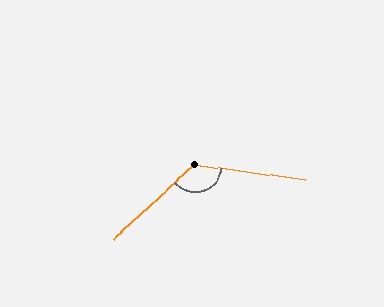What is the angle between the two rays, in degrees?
Approximately 129 degrees.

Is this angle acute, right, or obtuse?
It is obtuse.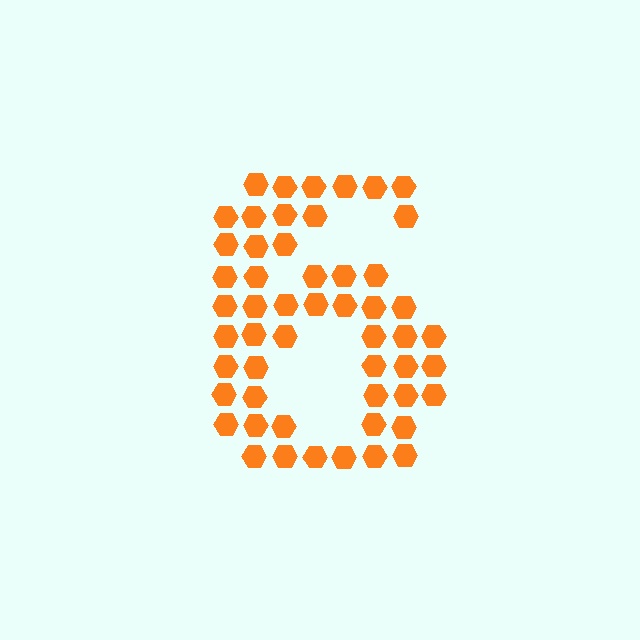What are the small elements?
The small elements are hexagons.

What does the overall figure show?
The overall figure shows the digit 6.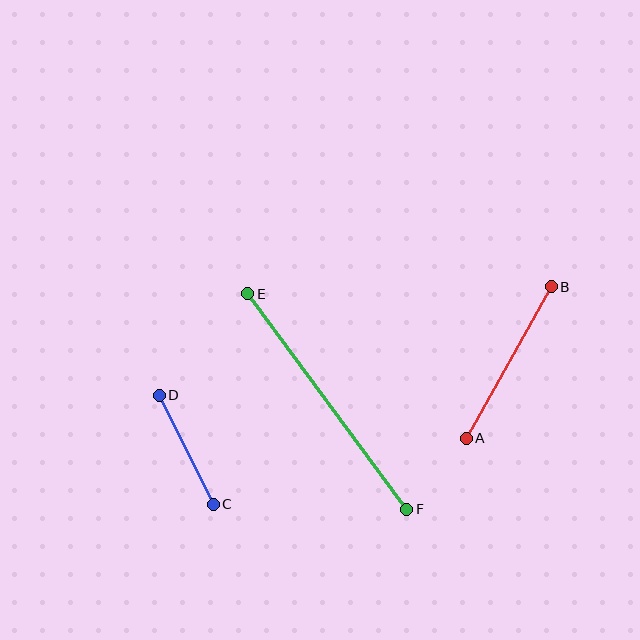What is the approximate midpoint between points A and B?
The midpoint is at approximately (509, 363) pixels.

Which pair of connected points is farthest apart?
Points E and F are farthest apart.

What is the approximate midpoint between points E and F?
The midpoint is at approximately (327, 402) pixels.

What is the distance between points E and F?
The distance is approximately 268 pixels.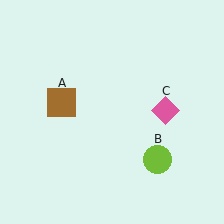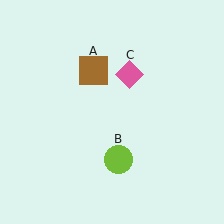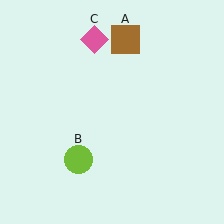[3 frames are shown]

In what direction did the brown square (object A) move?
The brown square (object A) moved up and to the right.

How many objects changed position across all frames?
3 objects changed position: brown square (object A), lime circle (object B), pink diamond (object C).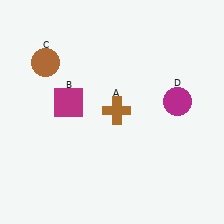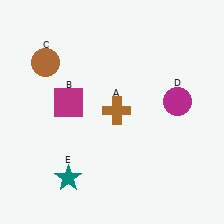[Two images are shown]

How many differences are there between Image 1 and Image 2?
There is 1 difference between the two images.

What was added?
A teal star (E) was added in Image 2.